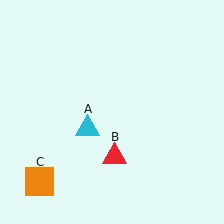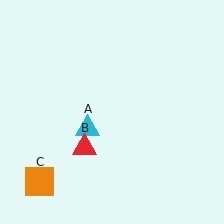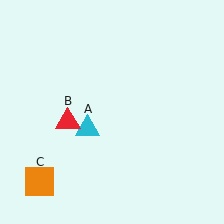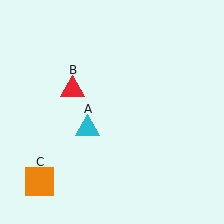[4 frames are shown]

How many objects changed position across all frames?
1 object changed position: red triangle (object B).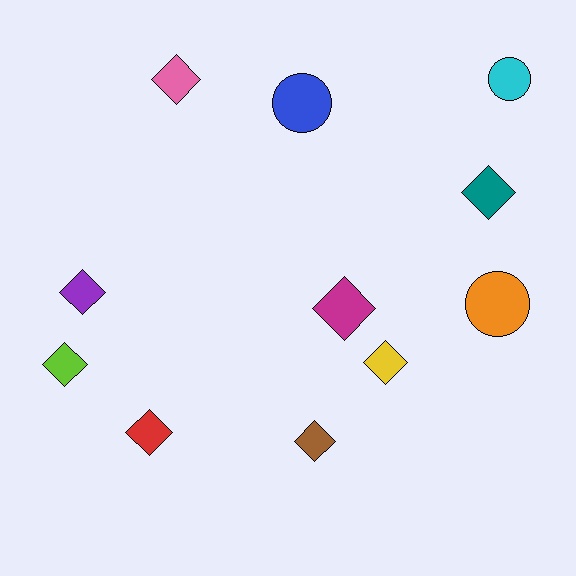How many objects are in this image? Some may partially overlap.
There are 11 objects.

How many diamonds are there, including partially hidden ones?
There are 8 diamonds.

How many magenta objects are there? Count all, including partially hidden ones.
There is 1 magenta object.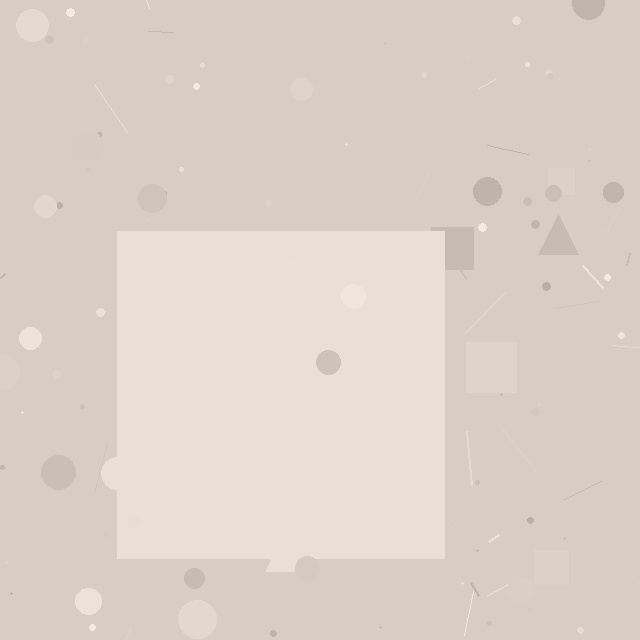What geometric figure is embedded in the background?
A square is embedded in the background.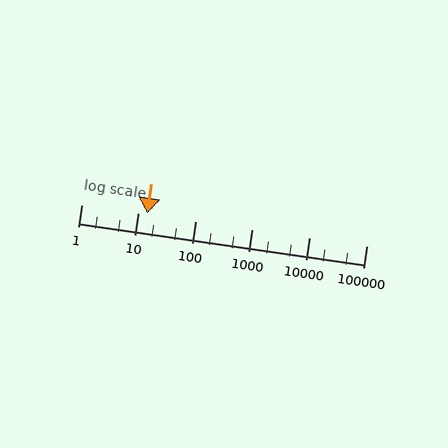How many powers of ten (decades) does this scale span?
The scale spans 5 decades, from 1 to 100000.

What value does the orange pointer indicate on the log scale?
The pointer indicates approximately 14.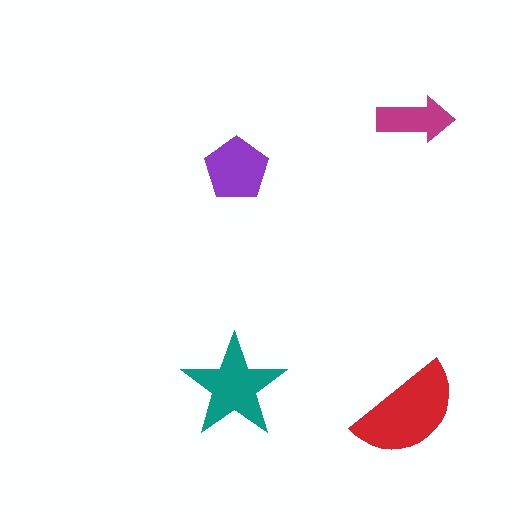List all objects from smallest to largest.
The magenta arrow, the purple pentagon, the teal star, the red semicircle.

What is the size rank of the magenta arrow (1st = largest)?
4th.